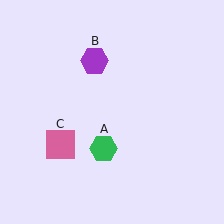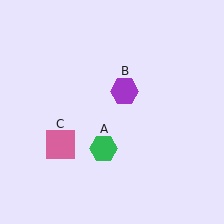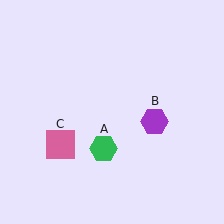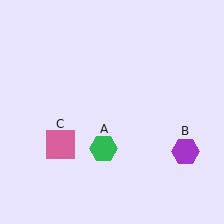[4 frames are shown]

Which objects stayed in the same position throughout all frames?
Green hexagon (object A) and pink square (object C) remained stationary.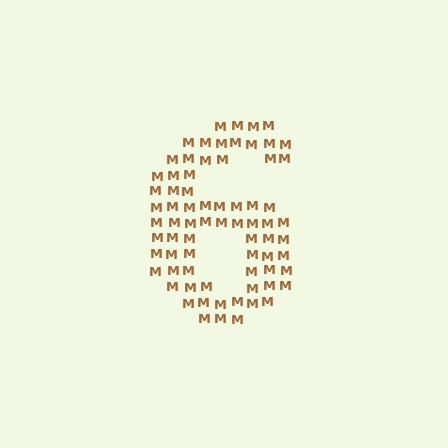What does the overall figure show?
The overall figure shows the digit 6.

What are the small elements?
The small elements are letter M's.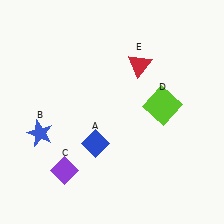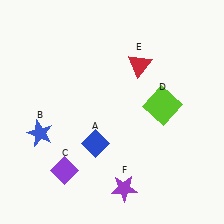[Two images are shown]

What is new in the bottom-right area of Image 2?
A purple star (F) was added in the bottom-right area of Image 2.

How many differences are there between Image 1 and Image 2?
There is 1 difference between the two images.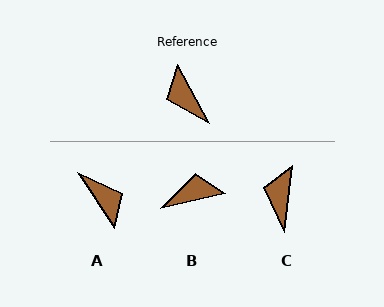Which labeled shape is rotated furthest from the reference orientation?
A, about 175 degrees away.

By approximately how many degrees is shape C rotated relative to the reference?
Approximately 34 degrees clockwise.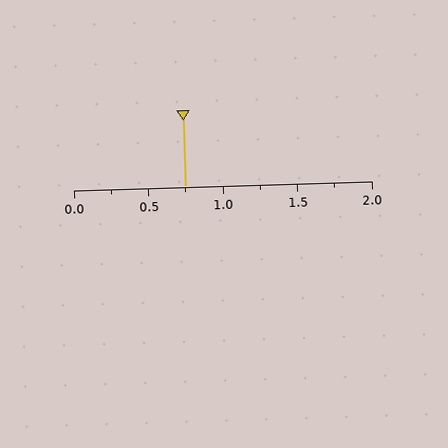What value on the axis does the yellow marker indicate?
The marker indicates approximately 0.75.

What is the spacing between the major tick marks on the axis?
The major ticks are spaced 0.5 apart.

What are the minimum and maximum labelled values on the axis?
The axis runs from 0.0 to 2.0.